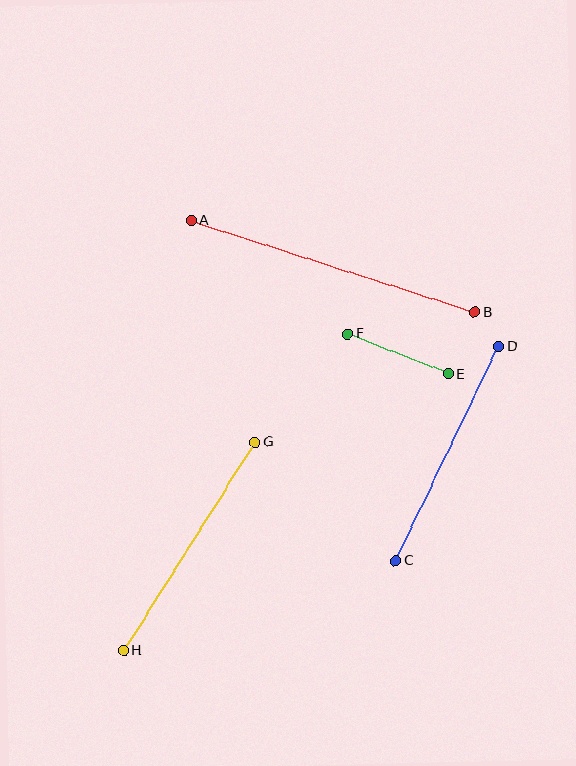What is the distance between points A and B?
The distance is approximately 298 pixels.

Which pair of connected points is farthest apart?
Points A and B are farthest apart.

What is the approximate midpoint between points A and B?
The midpoint is at approximately (333, 266) pixels.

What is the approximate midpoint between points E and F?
The midpoint is at approximately (398, 354) pixels.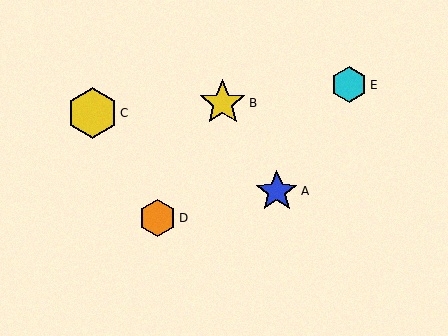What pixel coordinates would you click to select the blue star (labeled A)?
Click at (277, 191) to select the blue star A.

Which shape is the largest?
The yellow hexagon (labeled C) is the largest.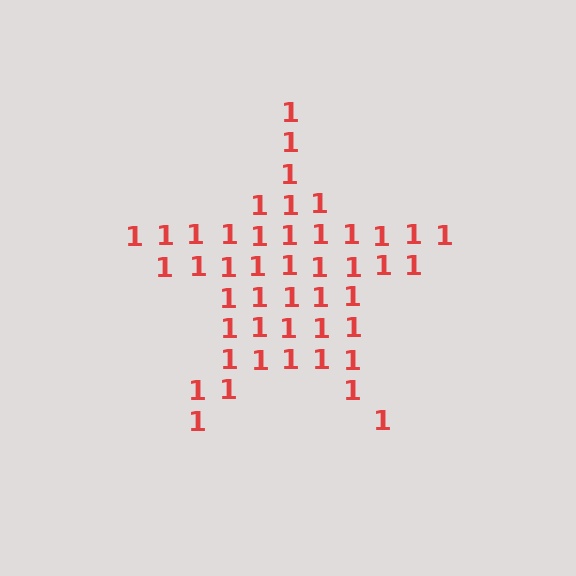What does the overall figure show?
The overall figure shows a star.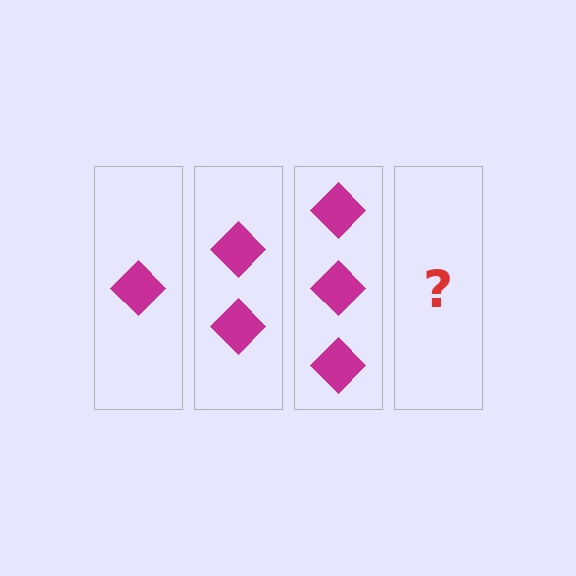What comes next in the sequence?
The next element should be 4 diamonds.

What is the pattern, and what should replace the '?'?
The pattern is that each step adds one more diamond. The '?' should be 4 diamonds.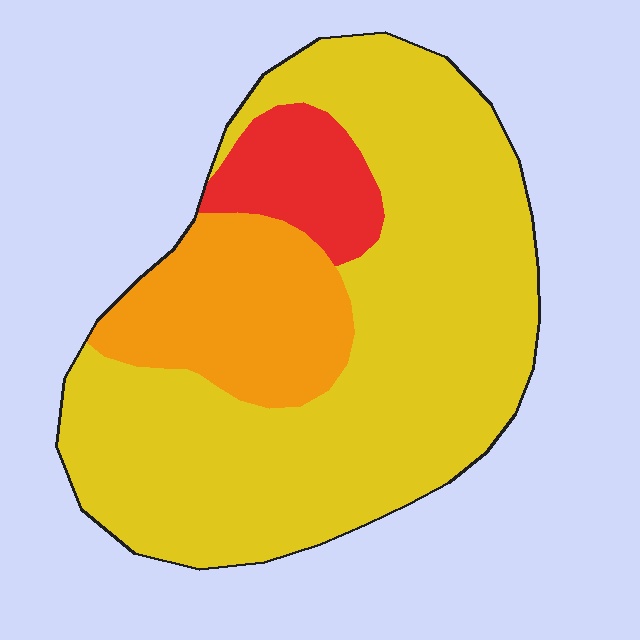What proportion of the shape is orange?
Orange takes up about one fifth (1/5) of the shape.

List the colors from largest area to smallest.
From largest to smallest: yellow, orange, red.